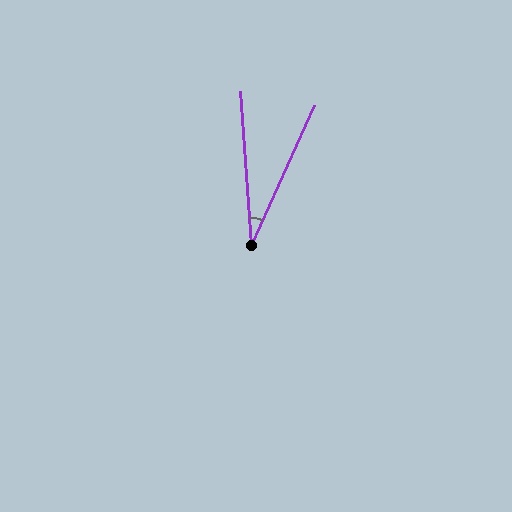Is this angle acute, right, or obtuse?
It is acute.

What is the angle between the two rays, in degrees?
Approximately 28 degrees.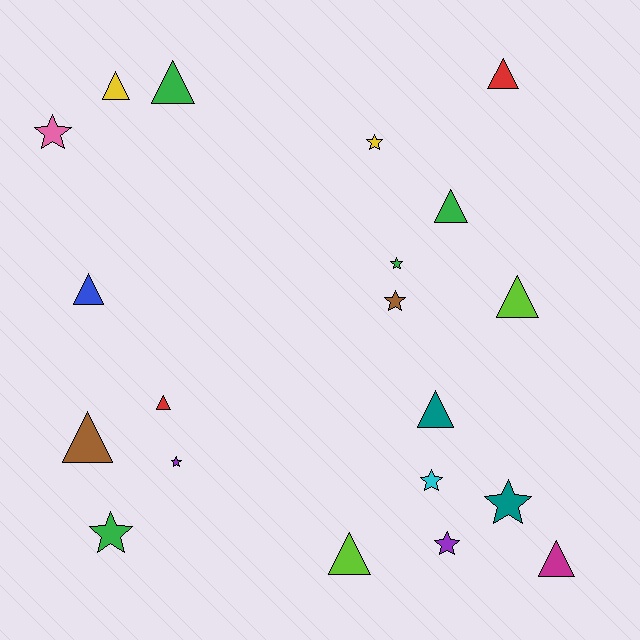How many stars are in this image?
There are 9 stars.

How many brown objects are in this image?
There are 2 brown objects.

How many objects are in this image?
There are 20 objects.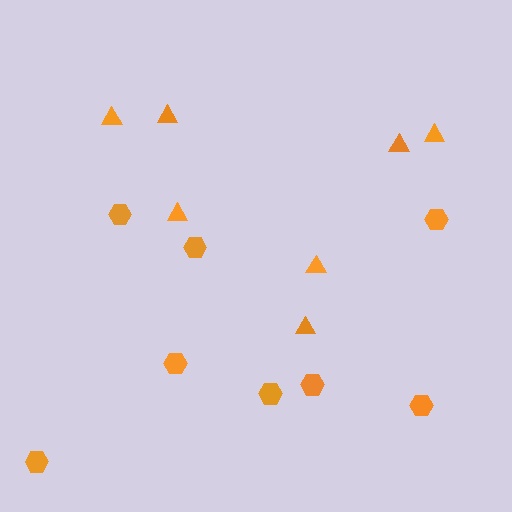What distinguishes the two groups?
There are 2 groups: one group of triangles (7) and one group of hexagons (8).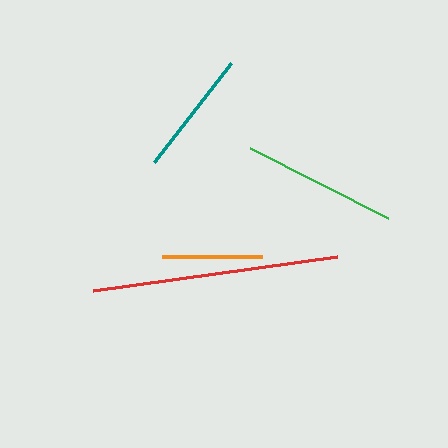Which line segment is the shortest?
The orange line is the shortest at approximately 100 pixels.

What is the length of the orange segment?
The orange segment is approximately 100 pixels long.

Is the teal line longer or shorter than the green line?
The green line is longer than the teal line.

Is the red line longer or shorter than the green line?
The red line is longer than the green line.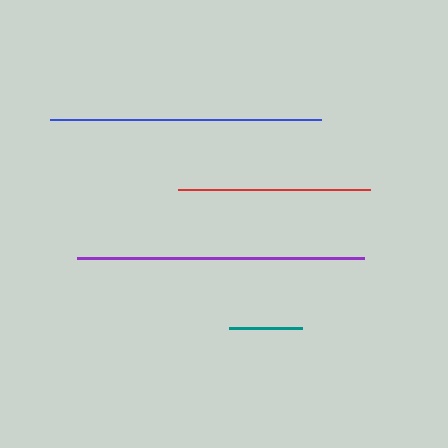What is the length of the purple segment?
The purple segment is approximately 287 pixels long.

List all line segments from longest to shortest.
From longest to shortest: purple, blue, red, teal.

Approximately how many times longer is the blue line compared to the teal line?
The blue line is approximately 3.7 times the length of the teal line.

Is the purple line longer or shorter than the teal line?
The purple line is longer than the teal line.